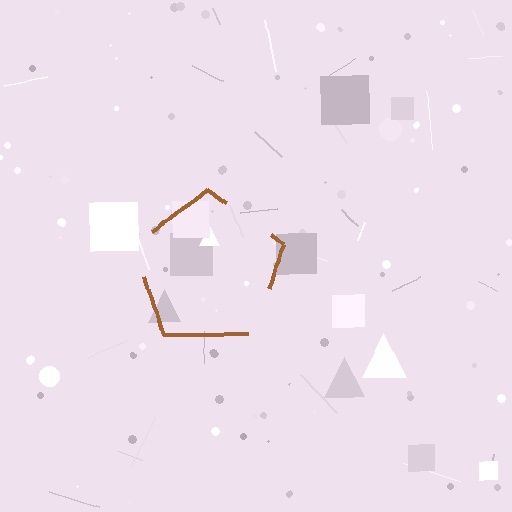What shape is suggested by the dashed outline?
The dashed outline suggests a pentagon.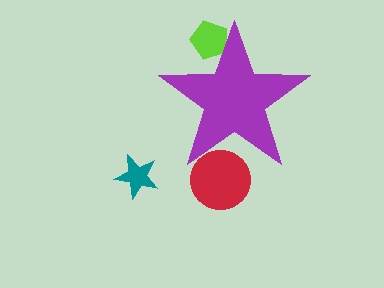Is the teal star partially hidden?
No, the teal star is fully visible.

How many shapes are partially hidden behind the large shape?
2 shapes are partially hidden.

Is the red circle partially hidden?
Yes, the red circle is partially hidden behind the purple star.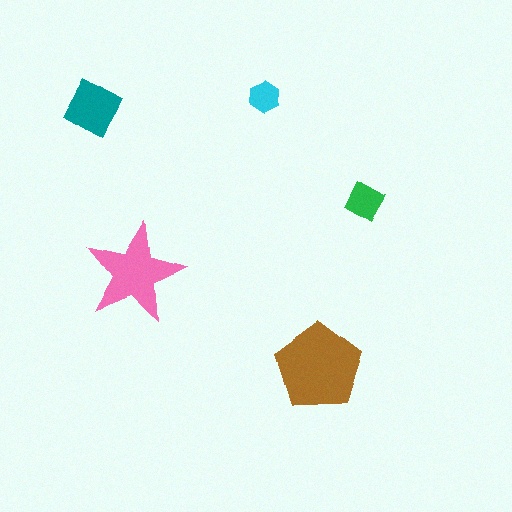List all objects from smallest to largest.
The cyan hexagon, the green diamond, the teal square, the pink star, the brown pentagon.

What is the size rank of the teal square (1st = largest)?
3rd.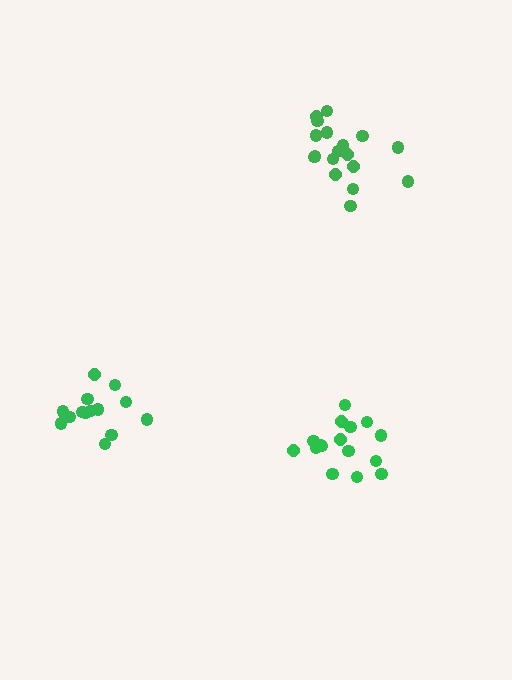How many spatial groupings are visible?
There are 3 spatial groupings.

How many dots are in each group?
Group 1: 18 dots, Group 2: 16 dots, Group 3: 14 dots (48 total).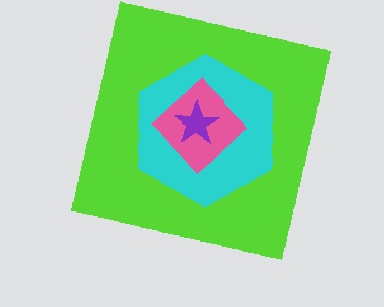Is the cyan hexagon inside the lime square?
Yes.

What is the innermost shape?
The purple star.